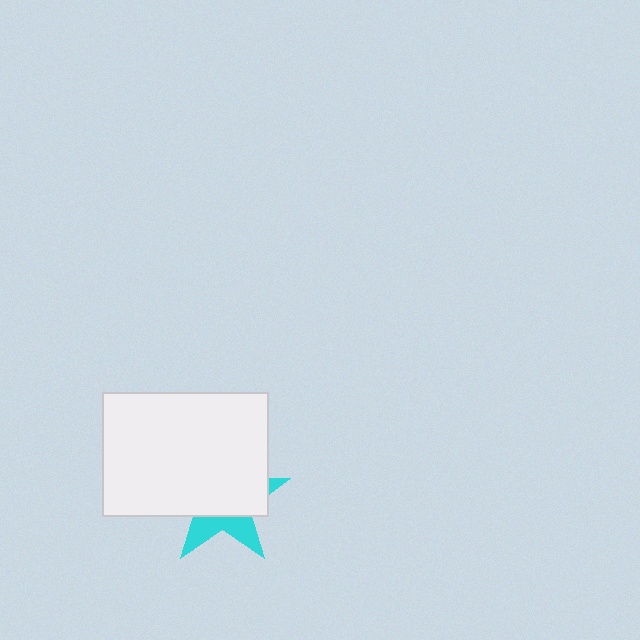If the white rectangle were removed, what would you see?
You would see the complete cyan star.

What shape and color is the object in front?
The object in front is a white rectangle.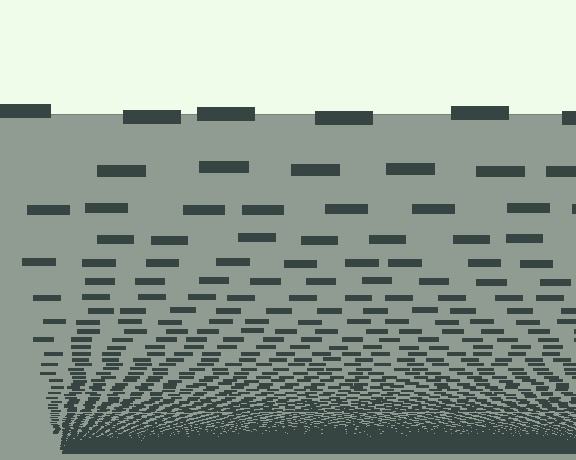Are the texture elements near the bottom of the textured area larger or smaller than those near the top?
Smaller. The gradient is inverted — elements near the bottom are smaller and denser.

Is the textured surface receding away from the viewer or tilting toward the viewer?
The surface appears to tilt toward the viewer. Texture elements get larger and sparser toward the top.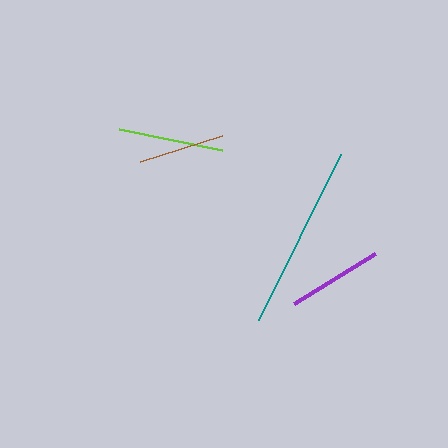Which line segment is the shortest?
The brown line is the shortest at approximately 86 pixels.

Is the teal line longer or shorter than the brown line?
The teal line is longer than the brown line.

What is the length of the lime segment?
The lime segment is approximately 105 pixels long.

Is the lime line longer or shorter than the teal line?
The teal line is longer than the lime line.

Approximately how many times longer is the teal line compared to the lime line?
The teal line is approximately 1.8 times the length of the lime line.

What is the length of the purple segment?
The purple segment is approximately 96 pixels long.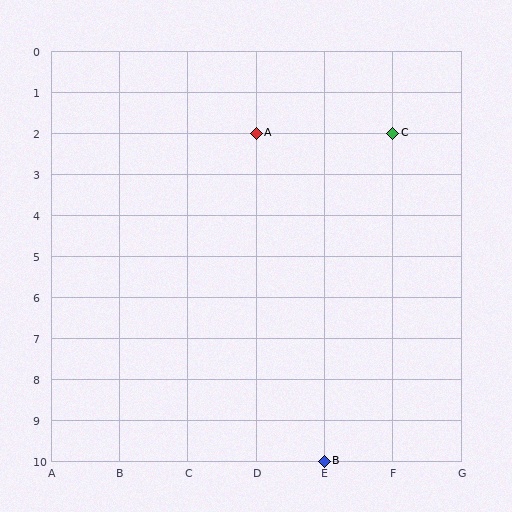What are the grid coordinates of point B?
Point B is at grid coordinates (E, 10).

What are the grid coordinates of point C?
Point C is at grid coordinates (F, 2).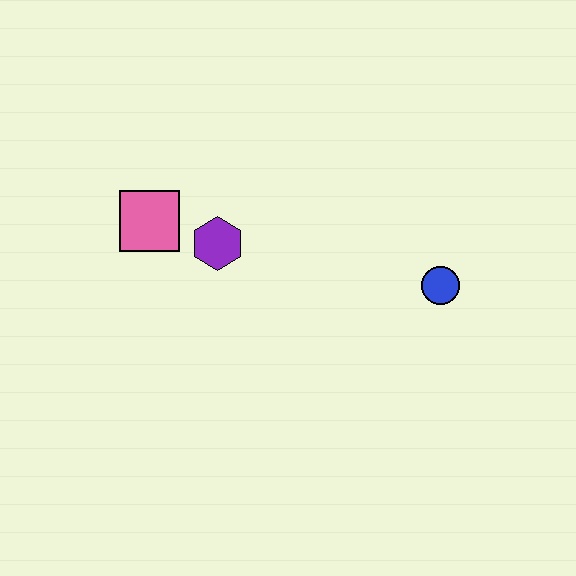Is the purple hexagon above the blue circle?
Yes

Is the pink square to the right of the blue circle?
No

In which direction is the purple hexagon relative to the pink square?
The purple hexagon is to the right of the pink square.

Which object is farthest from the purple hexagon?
The blue circle is farthest from the purple hexagon.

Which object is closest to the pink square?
The purple hexagon is closest to the pink square.